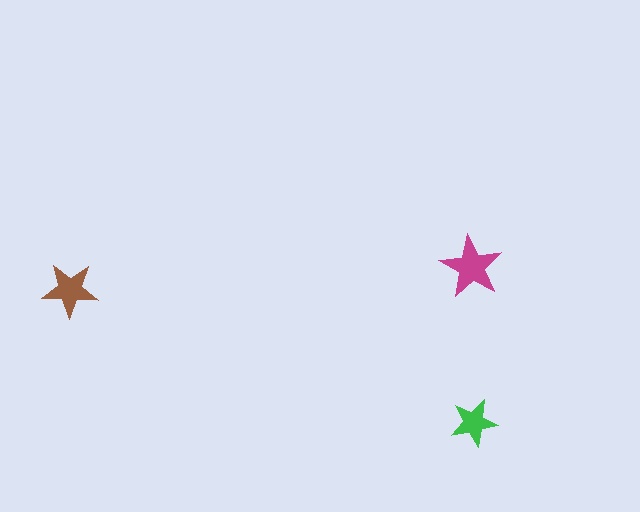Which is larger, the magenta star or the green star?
The magenta one.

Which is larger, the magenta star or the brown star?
The magenta one.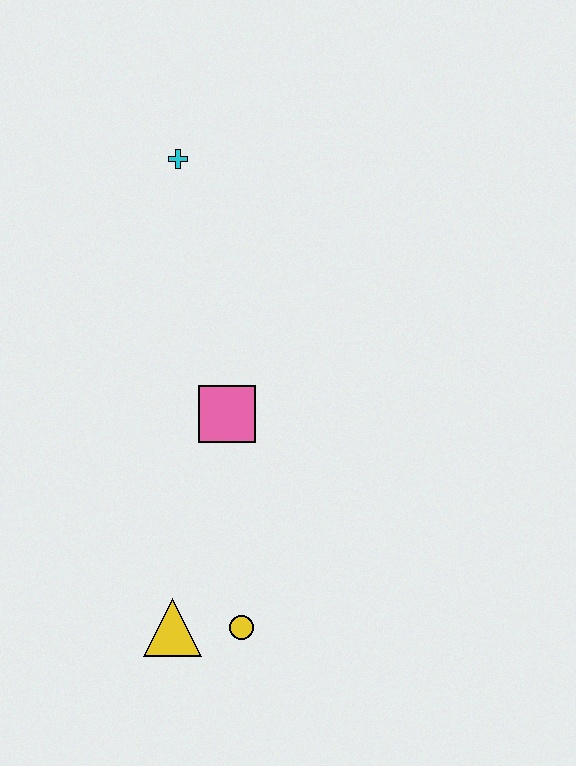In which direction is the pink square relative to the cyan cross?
The pink square is below the cyan cross.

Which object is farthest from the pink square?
The cyan cross is farthest from the pink square.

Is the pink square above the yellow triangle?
Yes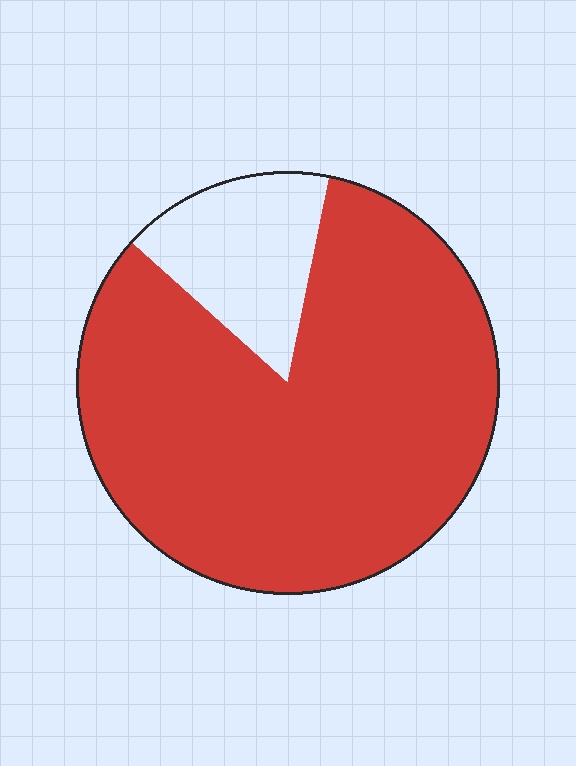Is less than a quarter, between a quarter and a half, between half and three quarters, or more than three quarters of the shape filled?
More than three quarters.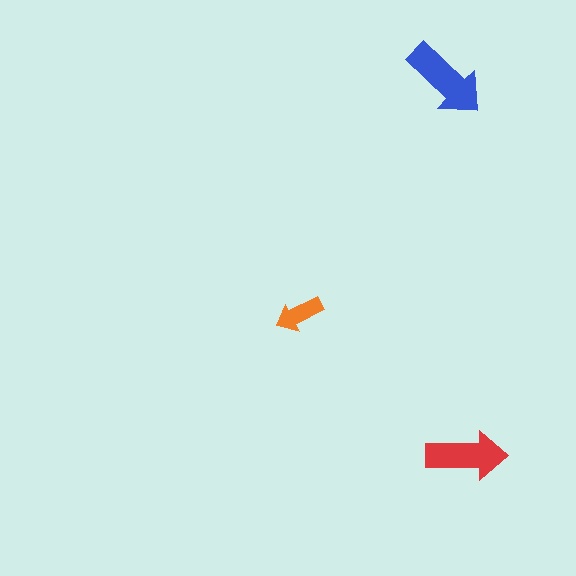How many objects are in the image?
There are 3 objects in the image.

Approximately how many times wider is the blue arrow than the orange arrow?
About 2 times wider.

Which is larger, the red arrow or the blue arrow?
The blue one.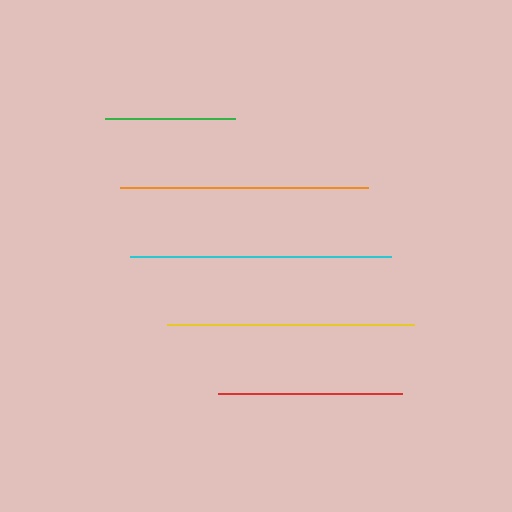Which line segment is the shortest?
The green line is the shortest at approximately 130 pixels.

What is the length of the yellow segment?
The yellow segment is approximately 247 pixels long.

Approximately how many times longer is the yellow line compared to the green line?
The yellow line is approximately 1.9 times the length of the green line.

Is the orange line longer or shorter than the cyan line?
The cyan line is longer than the orange line.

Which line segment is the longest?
The cyan line is the longest at approximately 261 pixels.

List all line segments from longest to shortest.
From longest to shortest: cyan, orange, yellow, red, green.